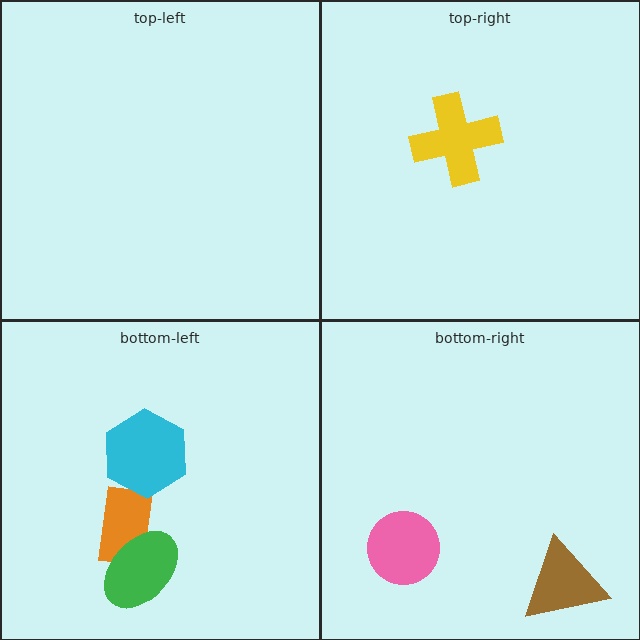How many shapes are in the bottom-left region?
3.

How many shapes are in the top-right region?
1.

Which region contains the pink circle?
The bottom-right region.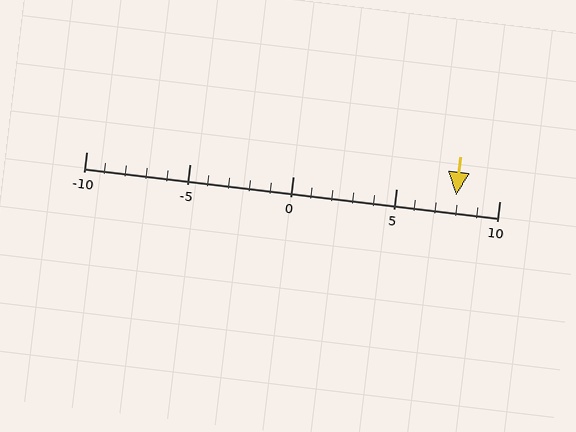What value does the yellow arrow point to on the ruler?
The yellow arrow points to approximately 8.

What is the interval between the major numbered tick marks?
The major tick marks are spaced 5 units apart.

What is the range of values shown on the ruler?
The ruler shows values from -10 to 10.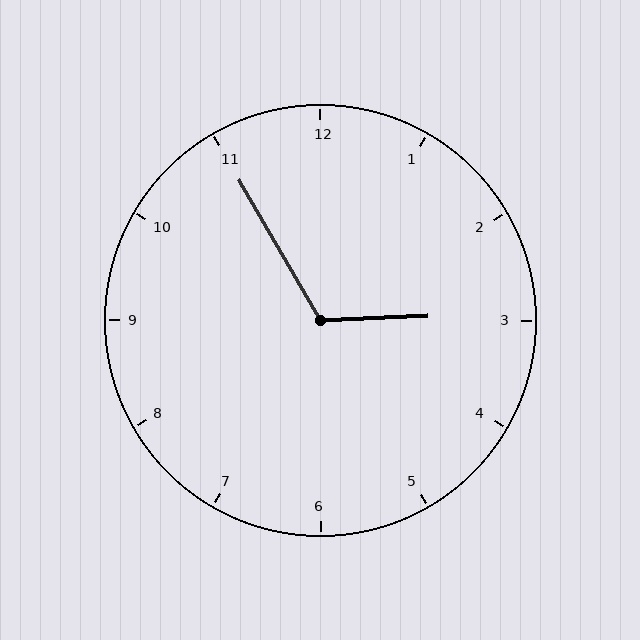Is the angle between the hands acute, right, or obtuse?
It is obtuse.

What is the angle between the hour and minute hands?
Approximately 118 degrees.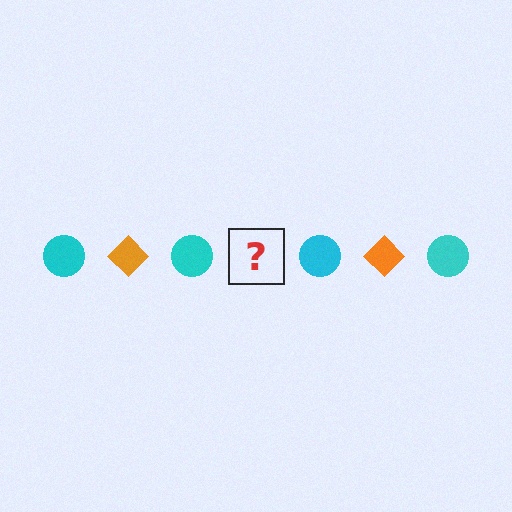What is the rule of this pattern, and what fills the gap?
The rule is that the pattern alternates between cyan circle and orange diamond. The gap should be filled with an orange diamond.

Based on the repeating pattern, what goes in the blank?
The blank should be an orange diamond.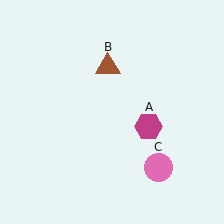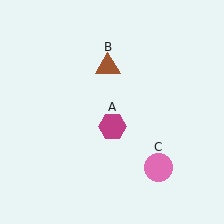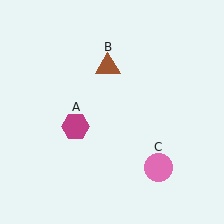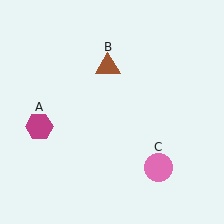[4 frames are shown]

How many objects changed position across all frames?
1 object changed position: magenta hexagon (object A).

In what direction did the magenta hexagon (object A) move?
The magenta hexagon (object A) moved left.